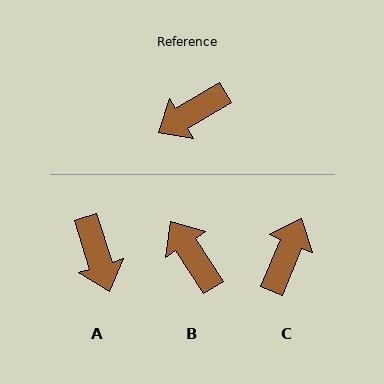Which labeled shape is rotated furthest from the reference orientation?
C, about 143 degrees away.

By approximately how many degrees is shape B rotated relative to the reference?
Approximately 88 degrees clockwise.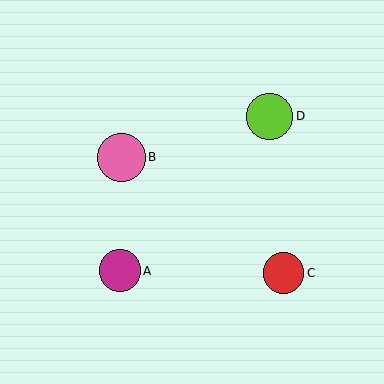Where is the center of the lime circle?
The center of the lime circle is at (270, 116).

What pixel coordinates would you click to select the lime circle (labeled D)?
Click at (270, 116) to select the lime circle D.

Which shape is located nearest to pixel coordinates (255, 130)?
The lime circle (labeled D) at (270, 116) is nearest to that location.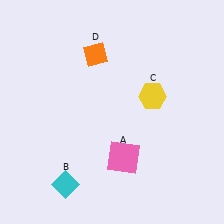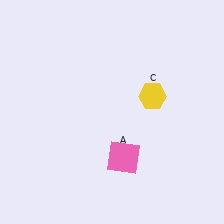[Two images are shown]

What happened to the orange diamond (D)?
The orange diamond (D) was removed in Image 2. It was in the top-left area of Image 1.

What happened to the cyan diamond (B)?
The cyan diamond (B) was removed in Image 2. It was in the bottom-left area of Image 1.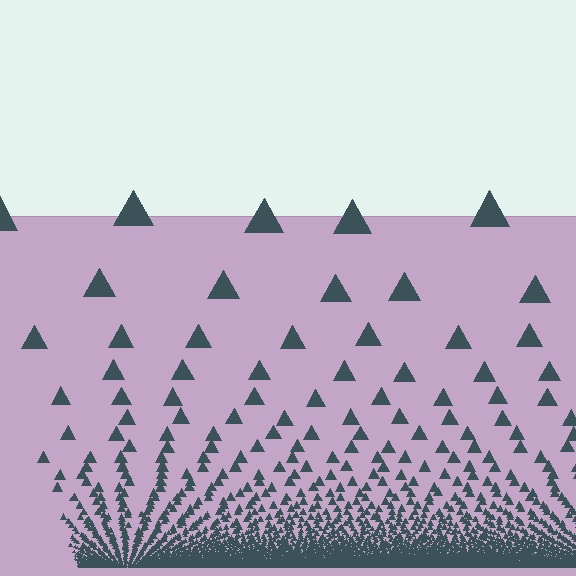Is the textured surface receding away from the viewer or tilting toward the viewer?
The surface appears to tilt toward the viewer. Texture elements get larger and sparser toward the top.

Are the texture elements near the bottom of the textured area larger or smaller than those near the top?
Smaller. The gradient is inverted — elements near the bottom are smaller and denser.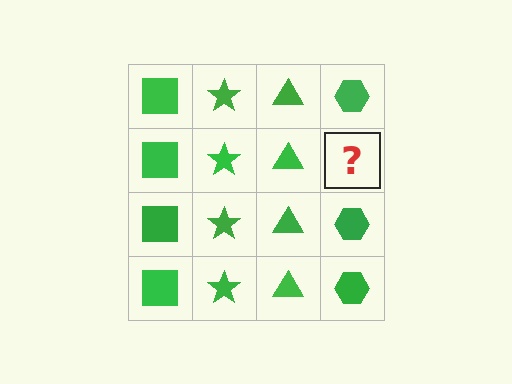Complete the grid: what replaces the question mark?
The question mark should be replaced with a green hexagon.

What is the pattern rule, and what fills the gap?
The rule is that each column has a consistent shape. The gap should be filled with a green hexagon.